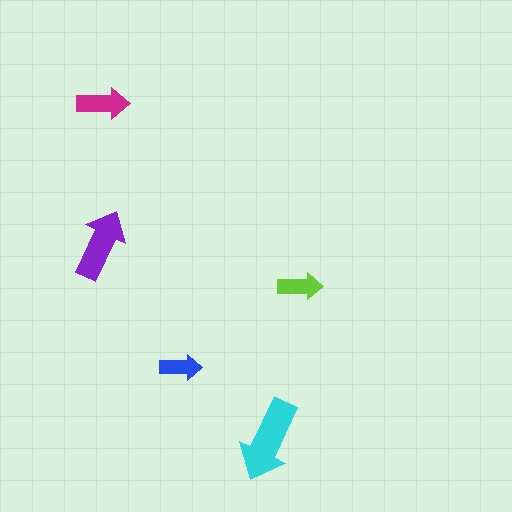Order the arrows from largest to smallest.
the cyan one, the purple one, the magenta one, the lime one, the blue one.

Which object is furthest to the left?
The purple arrow is leftmost.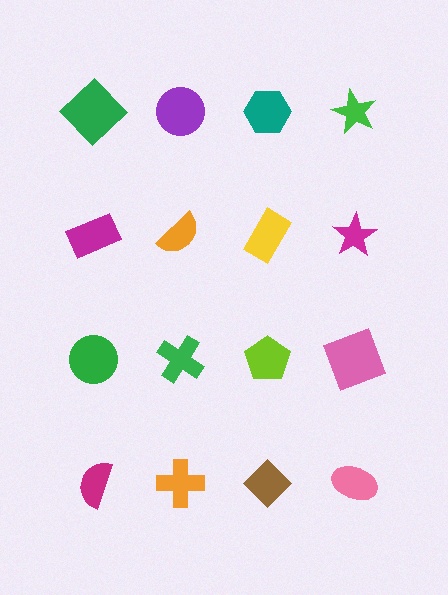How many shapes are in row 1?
4 shapes.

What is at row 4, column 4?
A pink ellipse.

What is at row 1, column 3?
A teal hexagon.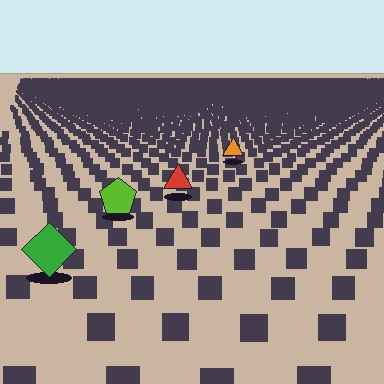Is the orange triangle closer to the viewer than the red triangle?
No. The red triangle is closer — you can tell from the texture gradient: the ground texture is coarser near it.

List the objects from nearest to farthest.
From nearest to farthest: the green diamond, the lime pentagon, the red triangle, the orange triangle.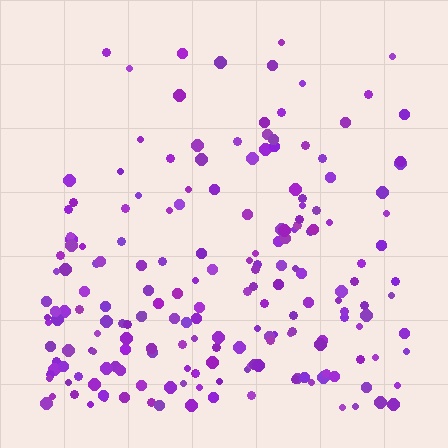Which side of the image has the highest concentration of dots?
The bottom.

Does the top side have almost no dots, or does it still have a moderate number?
Still a moderate number, just noticeably fewer than the bottom.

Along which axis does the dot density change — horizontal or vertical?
Vertical.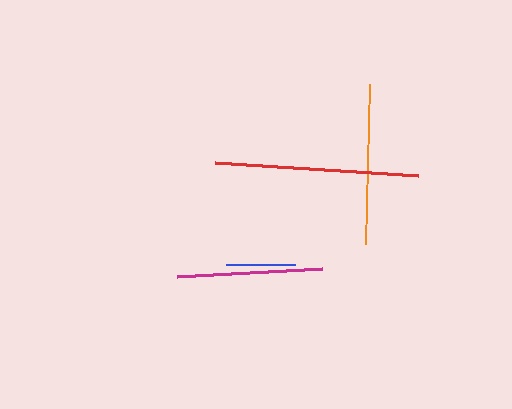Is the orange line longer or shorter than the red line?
The red line is longer than the orange line.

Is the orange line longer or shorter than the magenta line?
The orange line is longer than the magenta line.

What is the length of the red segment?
The red segment is approximately 203 pixels long.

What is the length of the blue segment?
The blue segment is approximately 69 pixels long.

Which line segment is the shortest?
The blue line is the shortest at approximately 69 pixels.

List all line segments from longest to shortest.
From longest to shortest: red, orange, magenta, blue.